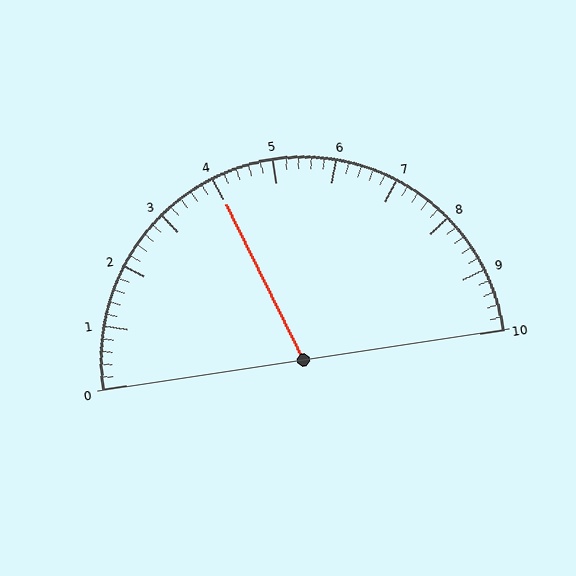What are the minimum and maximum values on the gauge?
The gauge ranges from 0 to 10.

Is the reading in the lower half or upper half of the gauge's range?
The reading is in the lower half of the range (0 to 10).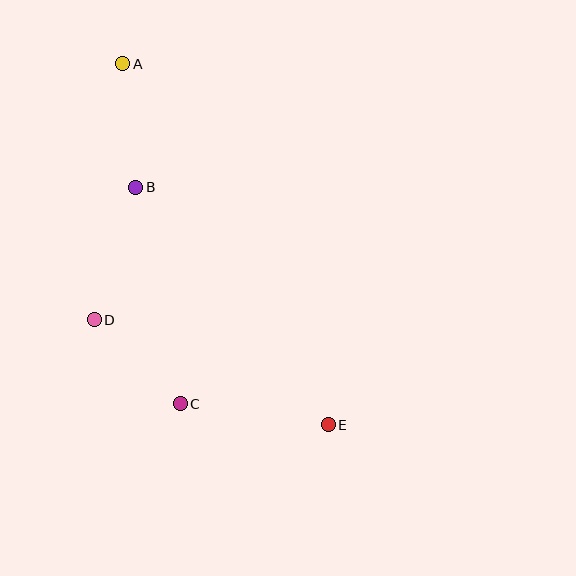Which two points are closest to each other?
Points C and D are closest to each other.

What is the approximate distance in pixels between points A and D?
The distance between A and D is approximately 258 pixels.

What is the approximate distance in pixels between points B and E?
The distance between B and E is approximately 306 pixels.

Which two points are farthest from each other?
Points A and E are farthest from each other.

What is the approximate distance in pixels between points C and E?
The distance between C and E is approximately 150 pixels.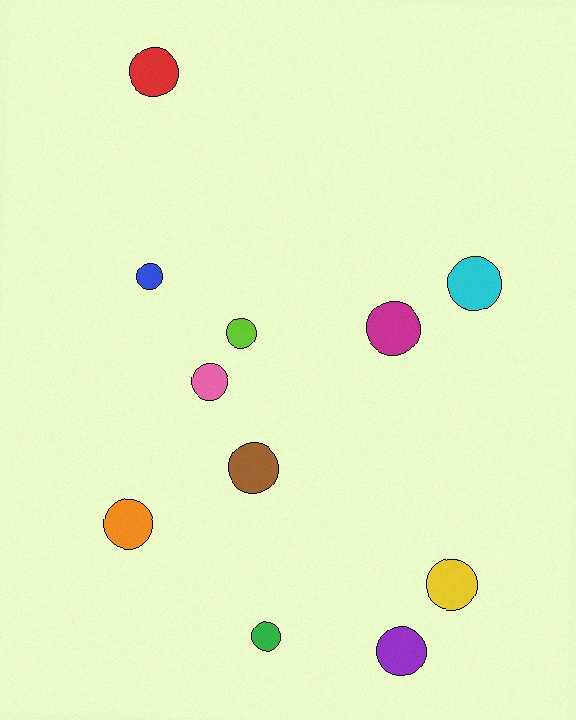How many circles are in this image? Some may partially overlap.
There are 11 circles.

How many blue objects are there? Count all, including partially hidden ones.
There is 1 blue object.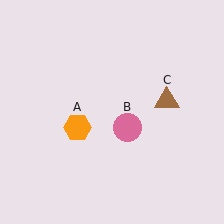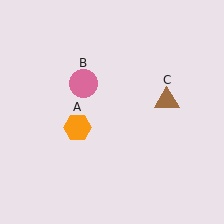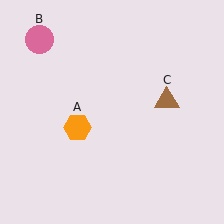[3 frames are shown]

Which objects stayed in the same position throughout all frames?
Orange hexagon (object A) and brown triangle (object C) remained stationary.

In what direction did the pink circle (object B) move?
The pink circle (object B) moved up and to the left.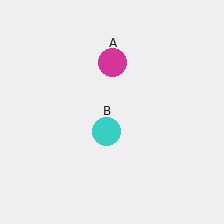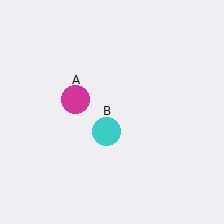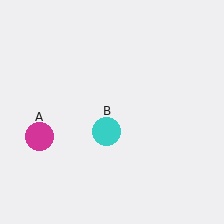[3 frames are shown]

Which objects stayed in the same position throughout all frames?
Cyan circle (object B) remained stationary.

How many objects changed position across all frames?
1 object changed position: magenta circle (object A).